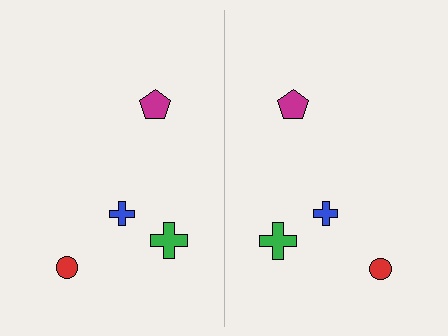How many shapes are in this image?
There are 8 shapes in this image.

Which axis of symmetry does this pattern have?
The pattern has a vertical axis of symmetry running through the center of the image.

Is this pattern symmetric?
Yes, this pattern has bilateral (reflection) symmetry.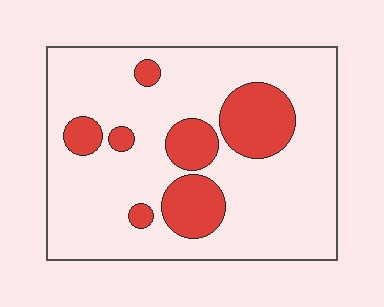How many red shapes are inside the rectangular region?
7.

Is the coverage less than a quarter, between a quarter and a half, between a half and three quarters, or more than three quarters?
Less than a quarter.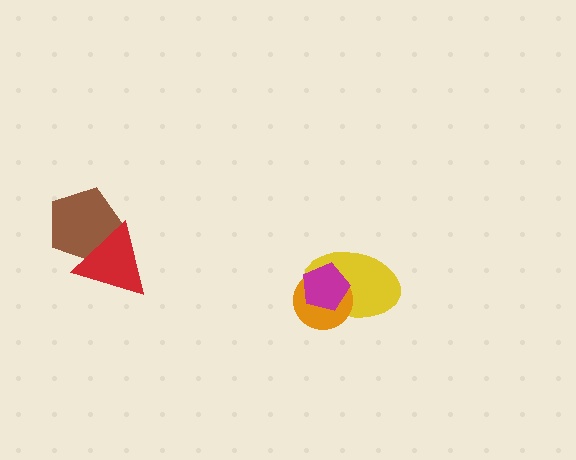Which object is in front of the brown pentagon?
The red triangle is in front of the brown pentagon.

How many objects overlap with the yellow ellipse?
2 objects overlap with the yellow ellipse.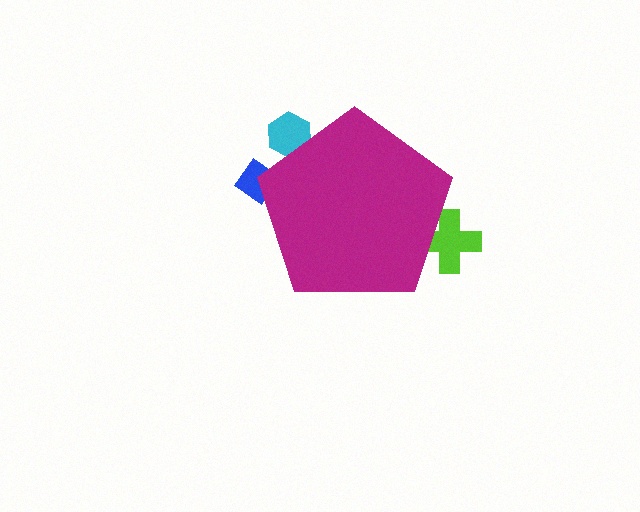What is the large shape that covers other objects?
A magenta pentagon.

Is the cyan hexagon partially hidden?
Yes, the cyan hexagon is partially hidden behind the magenta pentagon.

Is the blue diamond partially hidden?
Yes, the blue diamond is partially hidden behind the magenta pentagon.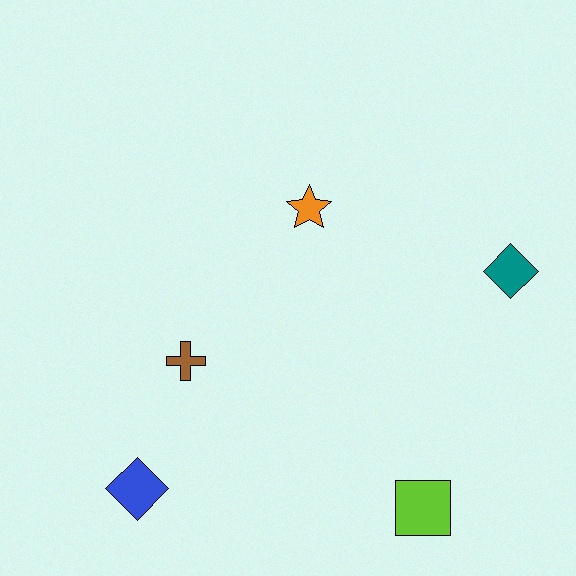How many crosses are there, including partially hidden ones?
There is 1 cross.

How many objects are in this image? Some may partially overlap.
There are 5 objects.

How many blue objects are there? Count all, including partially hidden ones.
There is 1 blue object.